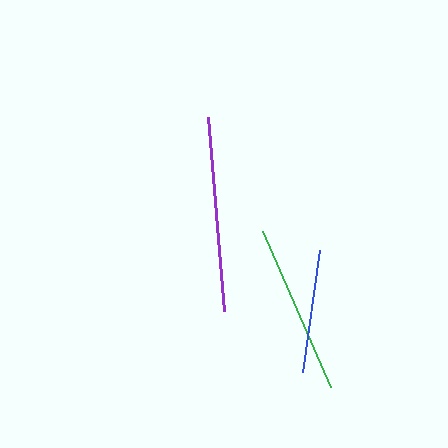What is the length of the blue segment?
The blue segment is approximately 124 pixels long.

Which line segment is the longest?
The purple line is the longest at approximately 194 pixels.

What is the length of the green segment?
The green segment is approximately 170 pixels long.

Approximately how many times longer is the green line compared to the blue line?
The green line is approximately 1.4 times the length of the blue line.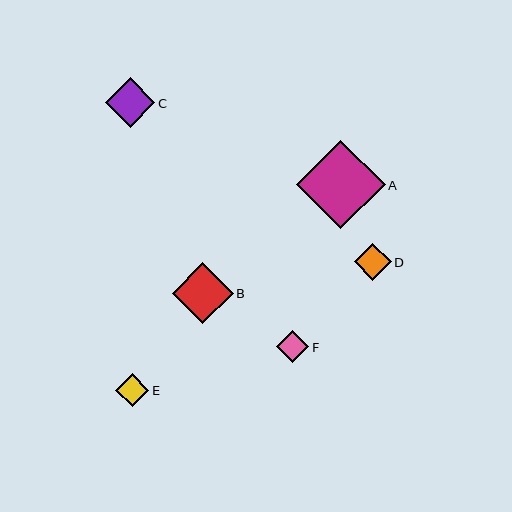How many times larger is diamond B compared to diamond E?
Diamond B is approximately 1.8 times the size of diamond E.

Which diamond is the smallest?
Diamond F is the smallest with a size of approximately 32 pixels.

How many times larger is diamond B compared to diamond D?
Diamond B is approximately 1.7 times the size of diamond D.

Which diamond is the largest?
Diamond A is the largest with a size of approximately 89 pixels.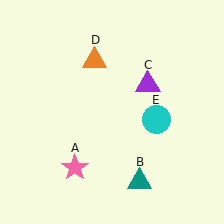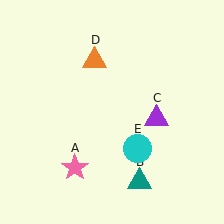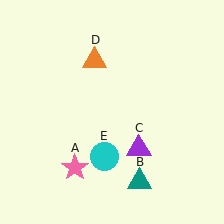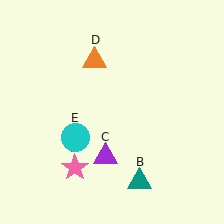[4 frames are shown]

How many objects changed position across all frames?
2 objects changed position: purple triangle (object C), cyan circle (object E).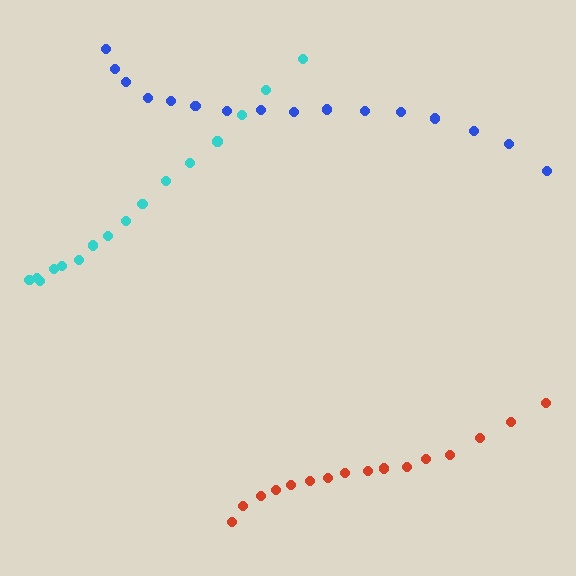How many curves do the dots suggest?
There are 3 distinct paths.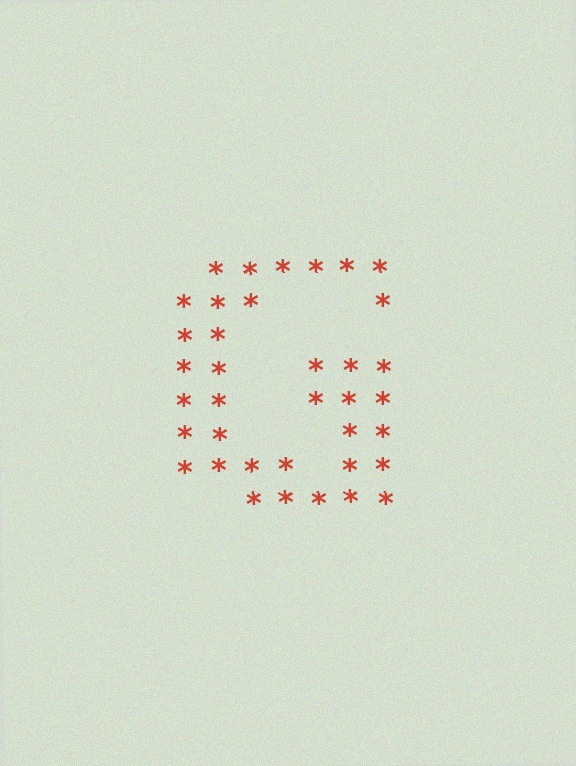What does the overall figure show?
The overall figure shows the letter G.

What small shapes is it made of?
It is made of small asterisks.